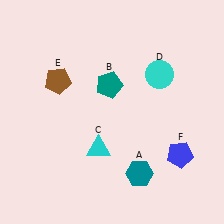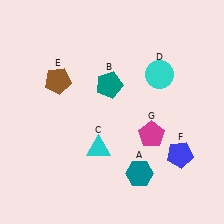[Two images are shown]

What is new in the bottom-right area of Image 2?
A magenta pentagon (G) was added in the bottom-right area of Image 2.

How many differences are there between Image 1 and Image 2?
There is 1 difference between the two images.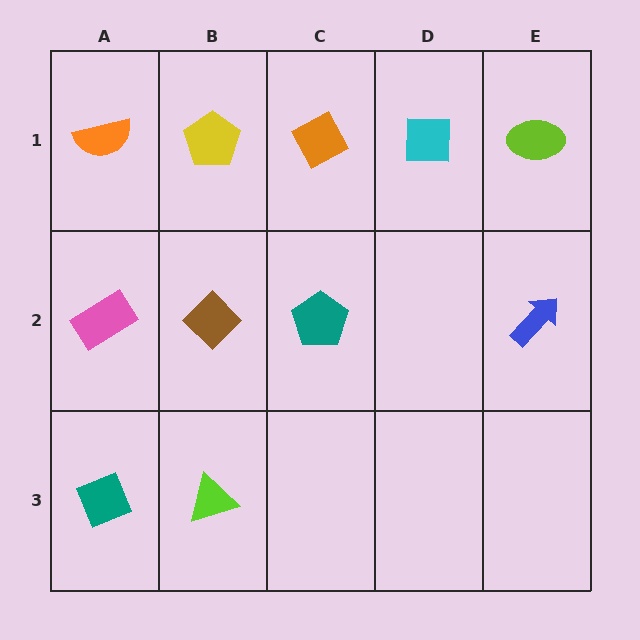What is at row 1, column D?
A cyan square.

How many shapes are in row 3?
2 shapes.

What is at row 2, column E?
A blue arrow.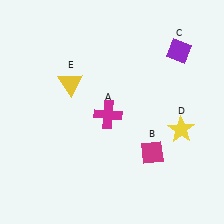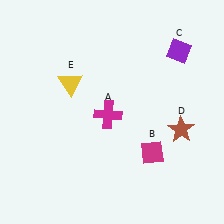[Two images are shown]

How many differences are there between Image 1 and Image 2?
There is 1 difference between the two images.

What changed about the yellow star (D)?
In Image 1, D is yellow. In Image 2, it changed to brown.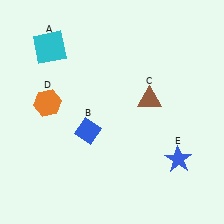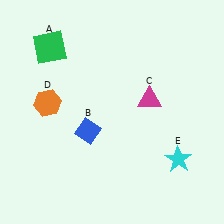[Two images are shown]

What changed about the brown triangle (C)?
In Image 1, C is brown. In Image 2, it changed to magenta.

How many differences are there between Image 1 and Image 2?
There are 3 differences between the two images.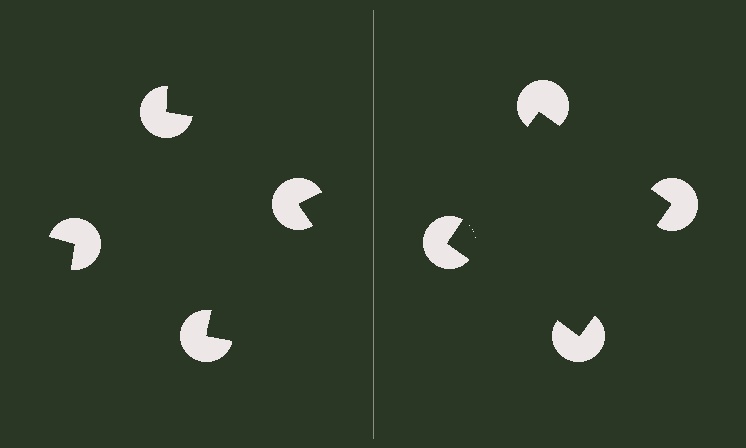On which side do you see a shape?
An illusory square appears on the right side. On the left side the wedge cuts are rotated, so no coherent shape forms.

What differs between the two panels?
The pac-man discs are positioned identically on both sides; only the wedge orientations differ. On the right they align to a square; on the left they are misaligned.